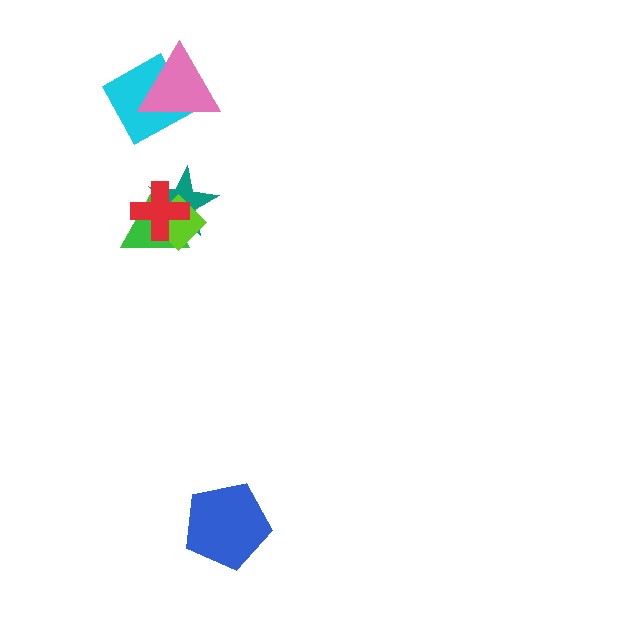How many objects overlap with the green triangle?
3 objects overlap with the green triangle.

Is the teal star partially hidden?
Yes, it is partially covered by another shape.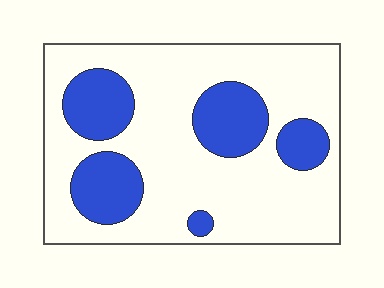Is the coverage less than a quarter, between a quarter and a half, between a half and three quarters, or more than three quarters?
Between a quarter and a half.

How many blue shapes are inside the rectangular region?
5.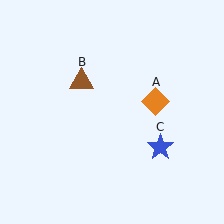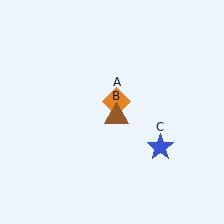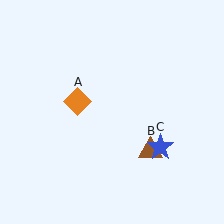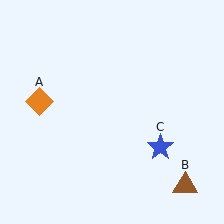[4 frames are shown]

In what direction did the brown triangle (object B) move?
The brown triangle (object B) moved down and to the right.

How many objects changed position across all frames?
2 objects changed position: orange diamond (object A), brown triangle (object B).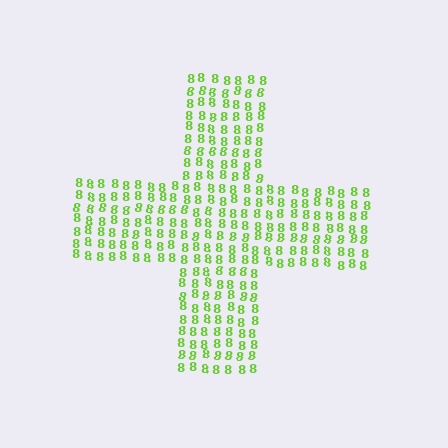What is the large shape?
The large shape is a cross.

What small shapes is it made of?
It is made of small digit 8's.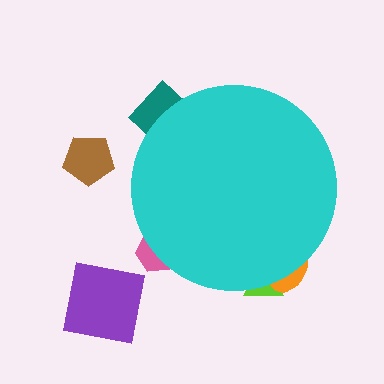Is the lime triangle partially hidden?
Yes, the lime triangle is partially hidden behind the cyan circle.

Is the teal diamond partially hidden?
Yes, the teal diamond is partially hidden behind the cyan circle.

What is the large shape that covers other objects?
A cyan circle.